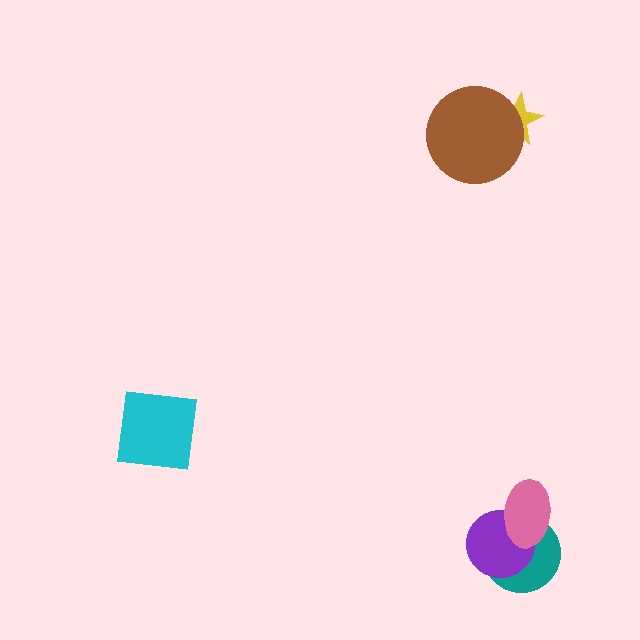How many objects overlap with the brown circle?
1 object overlaps with the brown circle.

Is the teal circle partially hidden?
Yes, it is partially covered by another shape.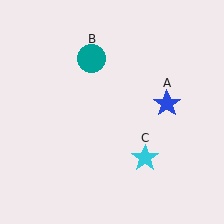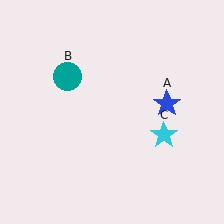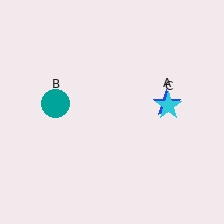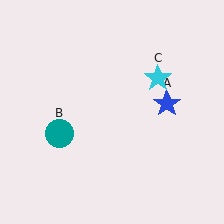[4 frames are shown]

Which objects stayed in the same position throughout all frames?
Blue star (object A) remained stationary.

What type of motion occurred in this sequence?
The teal circle (object B), cyan star (object C) rotated counterclockwise around the center of the scene.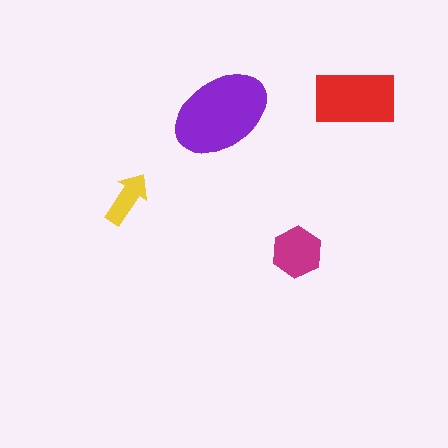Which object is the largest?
The purple ellipse.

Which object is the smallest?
The yellow arrow.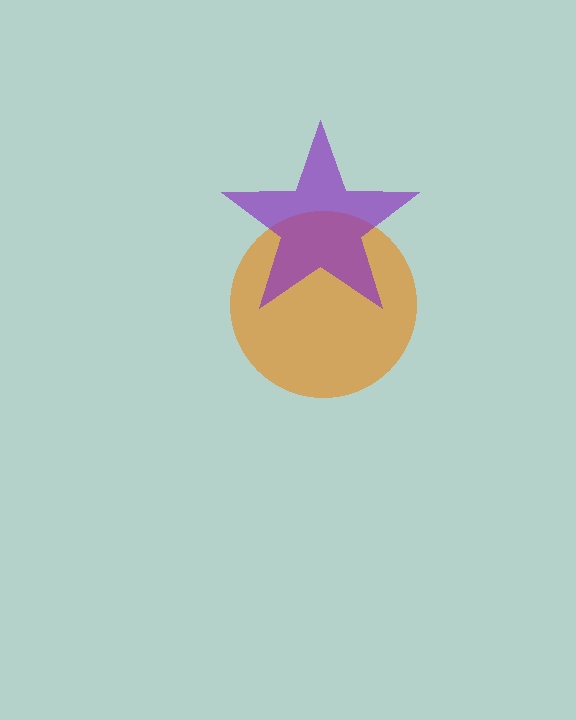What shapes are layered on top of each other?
The layered shapes are: an orange circle, a purple star.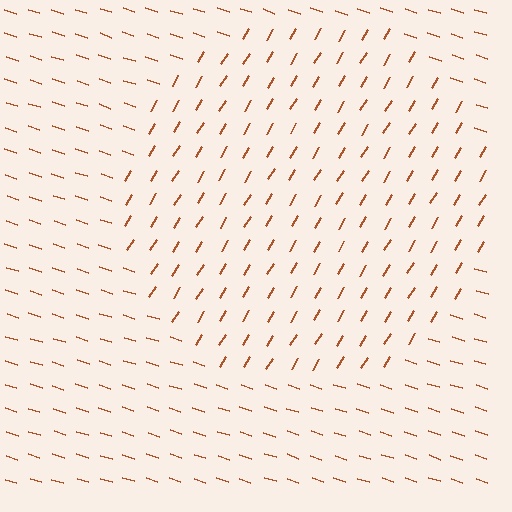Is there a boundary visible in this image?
Yes, there is a texture boundary formed by a change in line orientation.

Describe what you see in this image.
The image is filled with small brown line segments. A circle region in the image has lines oriented differently from the surrounding lines, creating a visible texture boundary.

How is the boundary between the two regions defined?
The boundary is defined purely by a change in line orientation (approximately 77 degrees difference). All lines are the same color and thickness.